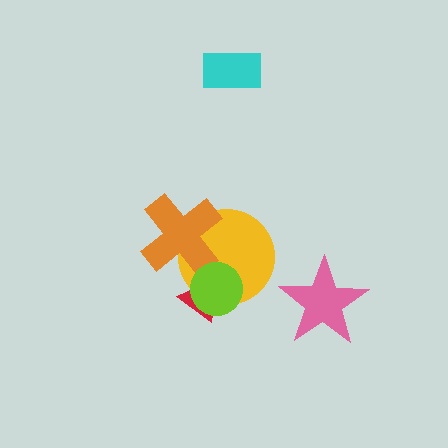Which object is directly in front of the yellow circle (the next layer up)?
The orange cross is directly in front of the yellow circle.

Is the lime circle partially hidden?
No, no other shape covers it.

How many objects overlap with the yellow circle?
3 objects overlap with the yellow circle.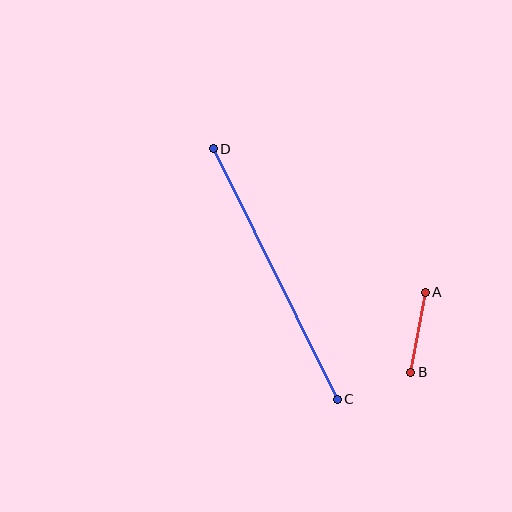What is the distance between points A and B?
The distance is approximately 81 pixels.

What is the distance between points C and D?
The distance is approximately 280 pixels.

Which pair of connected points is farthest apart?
Points C and D are farthest apart.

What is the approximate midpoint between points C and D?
The midpoint is at approximately (275, 274) pixels.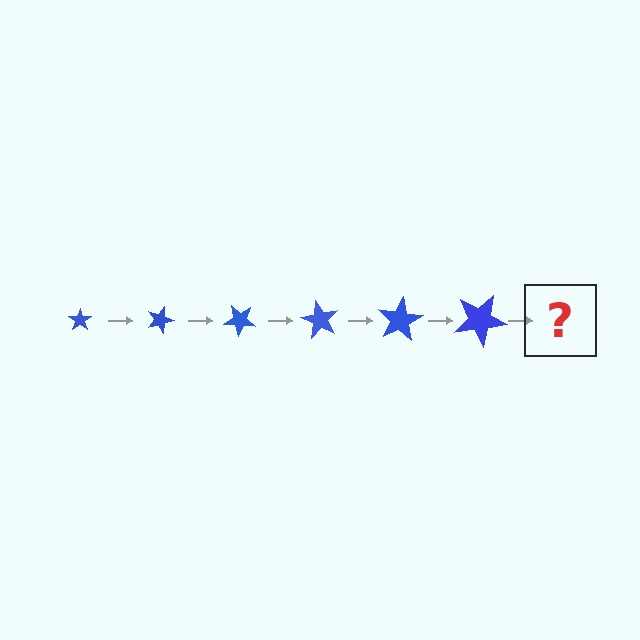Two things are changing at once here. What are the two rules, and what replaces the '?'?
The two rules are that the star grows larger each step and it rotates 20 degrees each step. The '?' should be a star, larger than the previous one and rotated 120 degrees from the start.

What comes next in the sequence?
The next element should be a star, larger than the previous one and rotated 120 degrees from the start.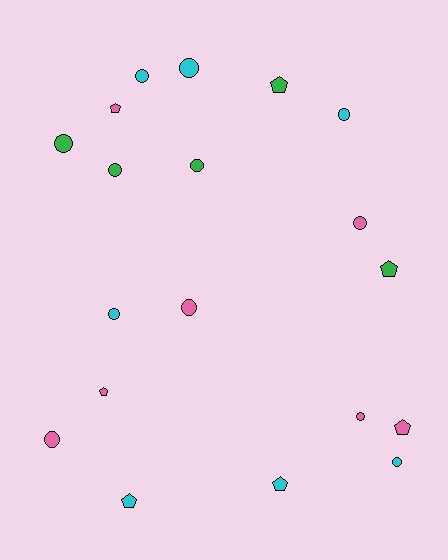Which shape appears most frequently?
Circle, with 12 objects.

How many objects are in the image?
There are 19 objects.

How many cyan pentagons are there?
There are 2 cyan pentagons.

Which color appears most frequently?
Pink, with 7 objects.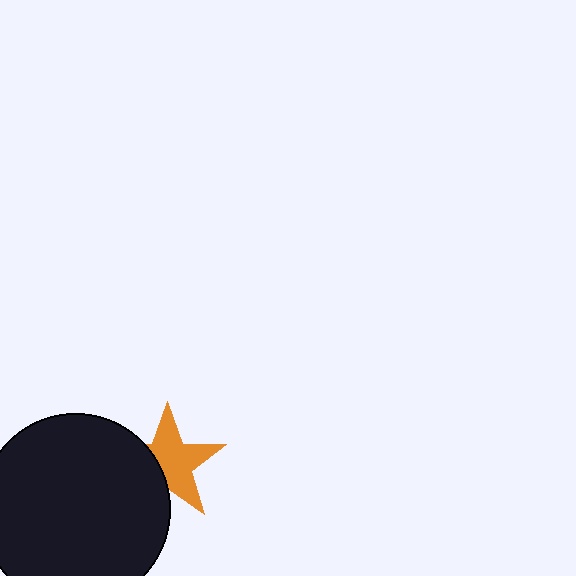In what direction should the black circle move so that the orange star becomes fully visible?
The black circle should move left. That is the shortest direction to clear the overlap and leave the orange star fully visible.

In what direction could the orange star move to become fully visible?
The orange star could move right. That would shift it out from behind the black circle entirely.